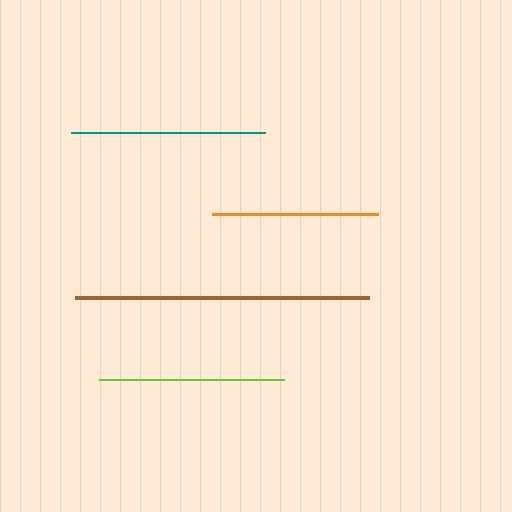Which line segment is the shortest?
The orange line is the shortest at approximately 167 pixels.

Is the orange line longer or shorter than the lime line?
The lime line is longer than the orange line.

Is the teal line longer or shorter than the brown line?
The brown line is longer than the teal line.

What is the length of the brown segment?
The brown segment is approximately 295 pixels long.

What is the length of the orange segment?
The orange segment is approximately 167 pixels long.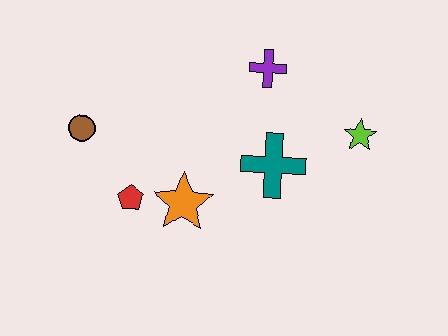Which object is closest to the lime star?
The teal cross is closest to the lime star.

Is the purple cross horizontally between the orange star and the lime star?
Yes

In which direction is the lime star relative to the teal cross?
The lime star is to the right of the teal cross.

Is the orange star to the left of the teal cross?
Yes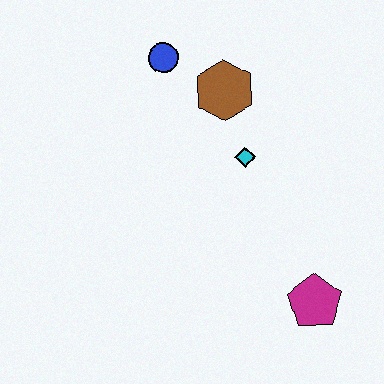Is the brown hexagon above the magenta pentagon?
Yes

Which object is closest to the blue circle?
The brown hexagon is closest to the blue circle.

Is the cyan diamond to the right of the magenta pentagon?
No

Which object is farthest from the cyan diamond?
The magenta pentagon is farthest from the cyan diamond.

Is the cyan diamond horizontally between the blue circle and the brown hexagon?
No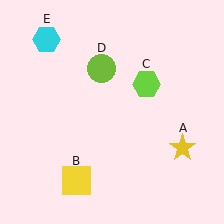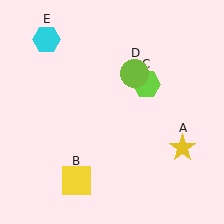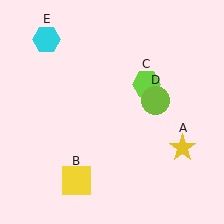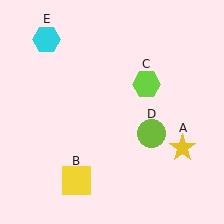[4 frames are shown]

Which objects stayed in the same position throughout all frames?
Yellow star (object A) and yellow square (object B) and lime hexagon (object C) and cyan hexagon (object E) remained stationary.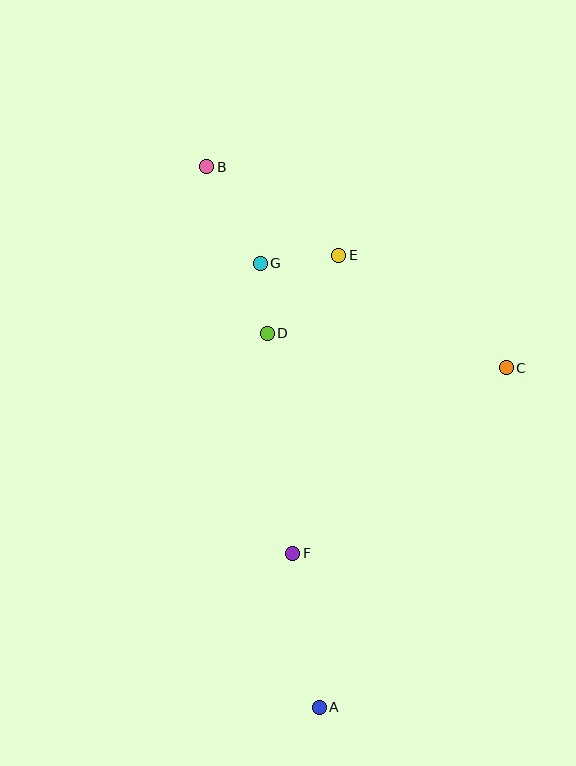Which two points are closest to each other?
Points D and G are closest to each other.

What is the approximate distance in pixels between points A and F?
The distance between A and F is approximately 156 pixels.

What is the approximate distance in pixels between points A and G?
The distance between A and G is approximately 448 pixels.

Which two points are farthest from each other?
Points A and B are farthest from each other.